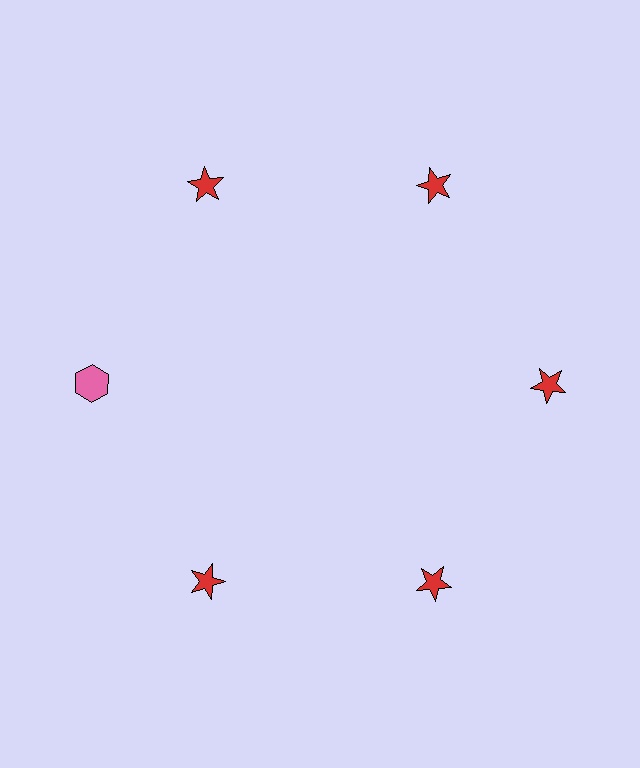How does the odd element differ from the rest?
It differs in both color (pink instead of red) and shape (hexagon instead of star).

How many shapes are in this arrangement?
There are 6 shapes arranged in a ring pattern.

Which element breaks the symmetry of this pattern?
The pink hexagon at roughly the 9 o'clock position breaks the symmetry. All other shapes are red stars.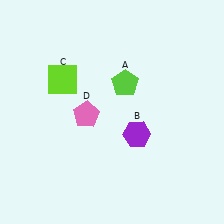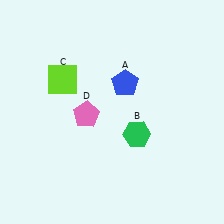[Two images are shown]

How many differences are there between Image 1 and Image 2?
There are 2 differences between the two images.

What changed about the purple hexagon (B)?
In Image 1, B is purple. In Image 2, it changed to green.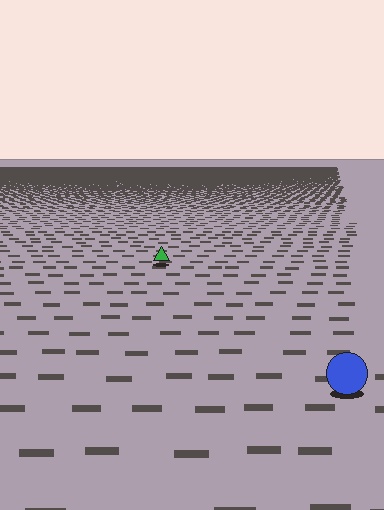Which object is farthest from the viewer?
The green triangle is farthest from the viewer. It appears smaller and the ground texture around it is denser.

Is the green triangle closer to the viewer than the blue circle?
No. The blue circle is closer — you can tell from the texture gradient: the ground texture is coarser near it.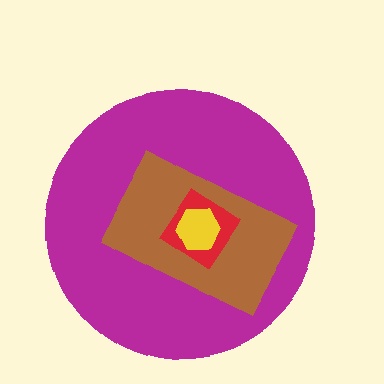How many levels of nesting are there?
4.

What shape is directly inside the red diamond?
The yellow hexagon.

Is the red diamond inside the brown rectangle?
Yes.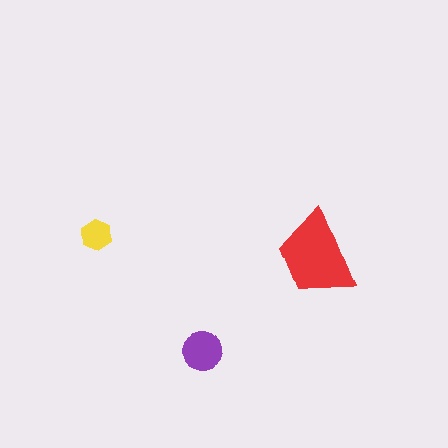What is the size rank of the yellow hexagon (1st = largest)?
3rd.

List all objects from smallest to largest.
The yellow hexagon, the purple circle, the red trapezoid.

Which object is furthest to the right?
The red trapezoid is rightmost.